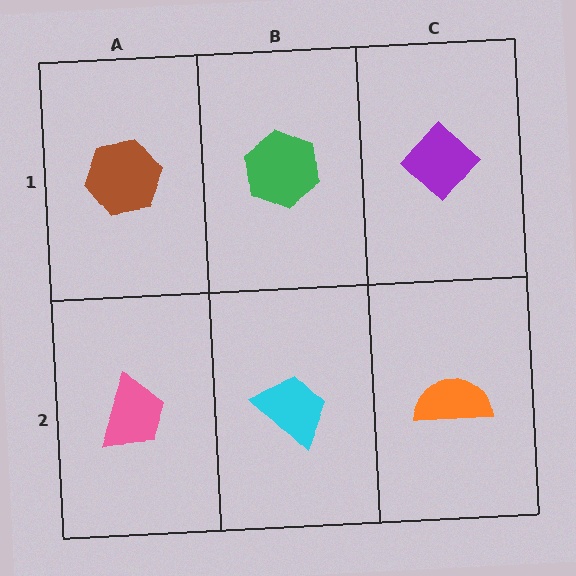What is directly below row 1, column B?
A cyan trapezoid.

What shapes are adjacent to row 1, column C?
An orange semicircle (row 2, column C), a green hexagon (row 1, column B).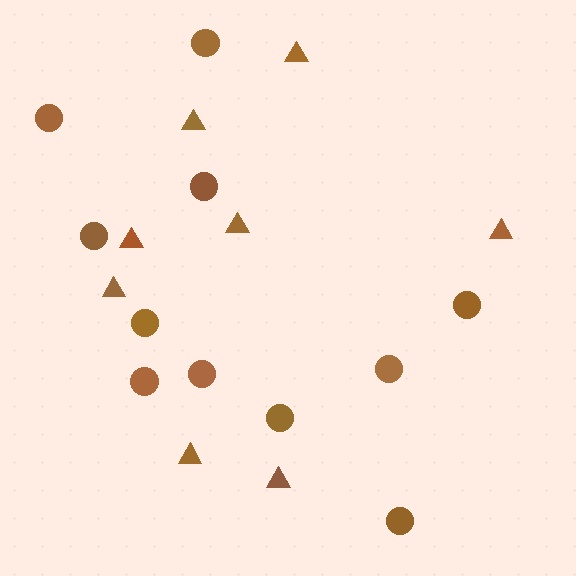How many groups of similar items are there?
There are 2 groups: one group of circles (11) and one group of triangles (8).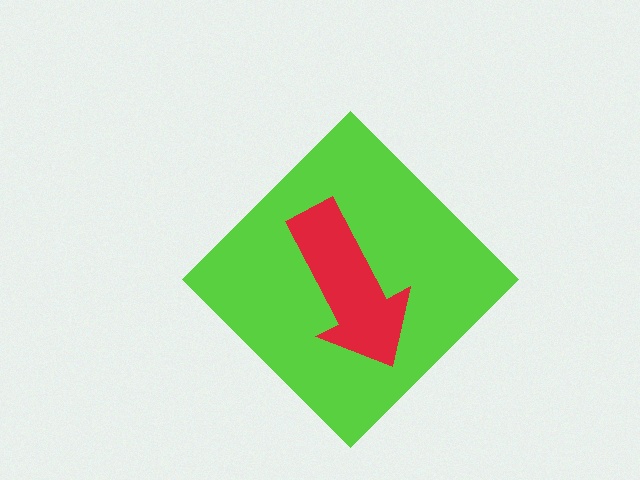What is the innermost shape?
The red arrow.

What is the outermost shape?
The lime diamond.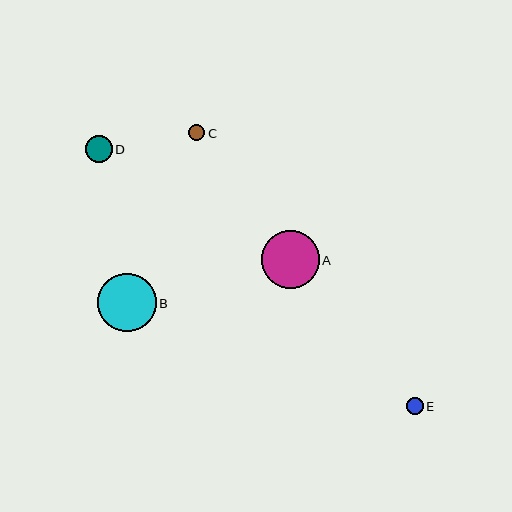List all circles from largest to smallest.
From largest to smallest: B, A, D, E, C.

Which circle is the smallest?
Circle C is the smallest with a size of approximately 16 pixels.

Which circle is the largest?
Circle B is the largest with a size of approximately 58 pixels.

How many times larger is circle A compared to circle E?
Circle A is approximately 3.4 times the size of circle E.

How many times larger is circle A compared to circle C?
Circle A is approximately 3.6 times the size of circle C.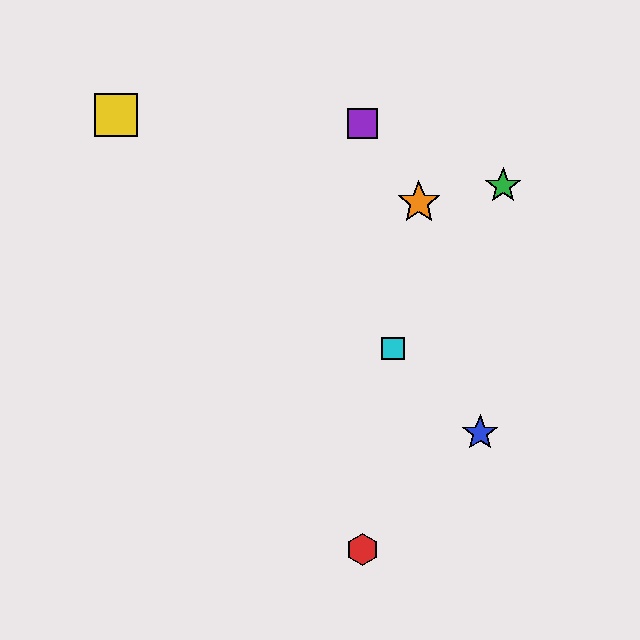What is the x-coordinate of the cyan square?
The cyan square is at x≈393.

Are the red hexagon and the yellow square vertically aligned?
No, the red hexagon is at x≈363 and the yellow square is at x≈116.